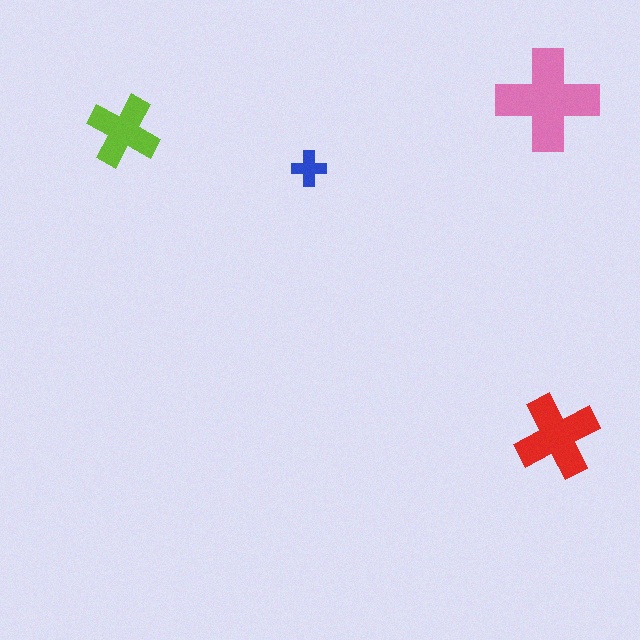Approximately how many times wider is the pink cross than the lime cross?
About 1.5 times wider.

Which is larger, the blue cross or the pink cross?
The pink one.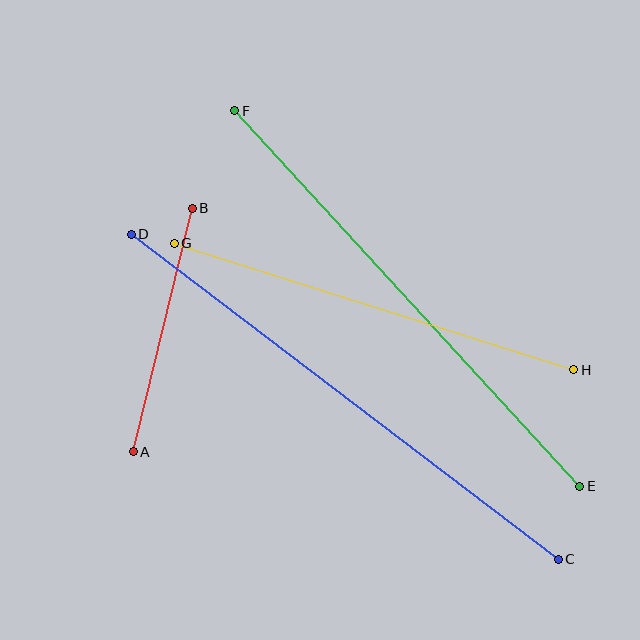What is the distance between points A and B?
The distance is approximately 251 pixels.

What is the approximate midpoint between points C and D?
The midpoint is at approximately (345, 397) pixels.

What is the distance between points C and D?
The distance is approximately 536 pixels.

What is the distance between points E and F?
The distance is approximately 510 pixels.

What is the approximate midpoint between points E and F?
The midpoint is at approximately (407, 298) pixels.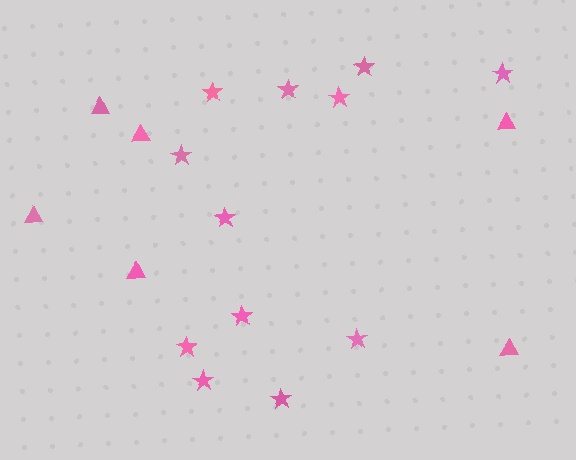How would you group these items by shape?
There are 2 groups: one group of stars (12) and one group of triangles (6).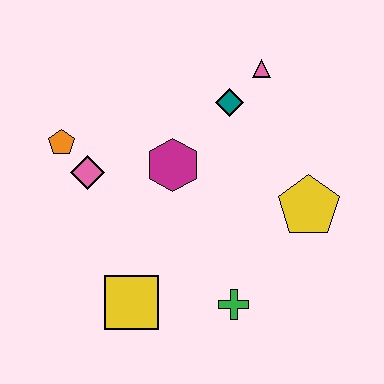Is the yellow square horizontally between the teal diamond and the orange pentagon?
Yes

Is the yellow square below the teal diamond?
Yes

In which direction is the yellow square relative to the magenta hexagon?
The yellow square is below the magenta hexagon.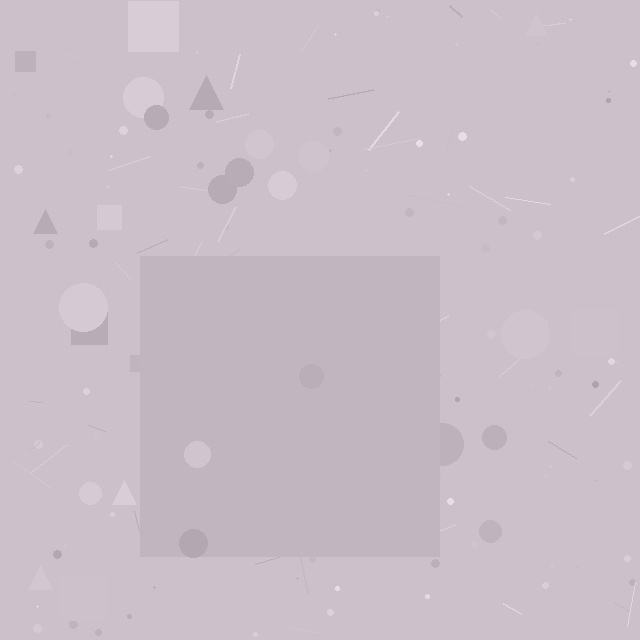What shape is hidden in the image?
A square is hidden in the image.